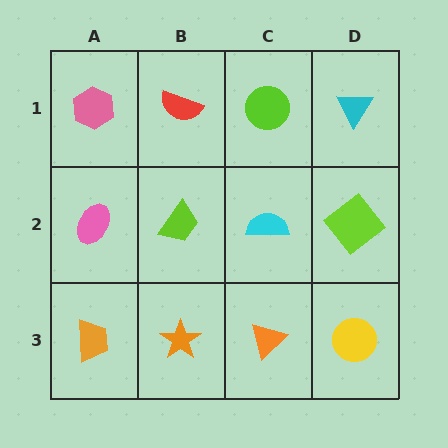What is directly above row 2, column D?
A cyan triangle.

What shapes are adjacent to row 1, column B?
A lime trapezoid (row 2, column B), a pink hexagon (row 1, column A), a lime circle (row 1, column C).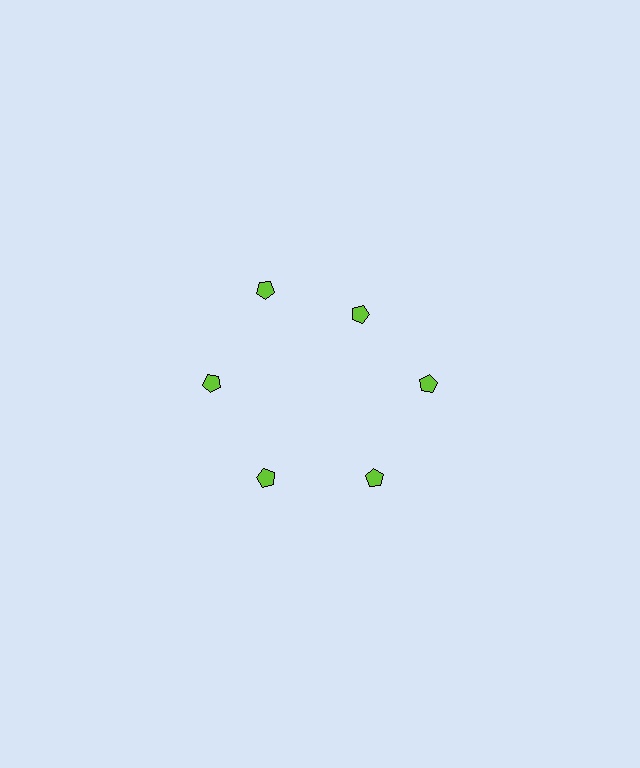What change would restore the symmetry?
The symmetry would be restored by moving it outward, back onto the ring so that all 6 pentagons sit at equal angles and equal distance from the center.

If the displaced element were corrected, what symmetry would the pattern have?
It would have 6-fold rotational symmetry — the pattern would map onto itself every 60 degrees.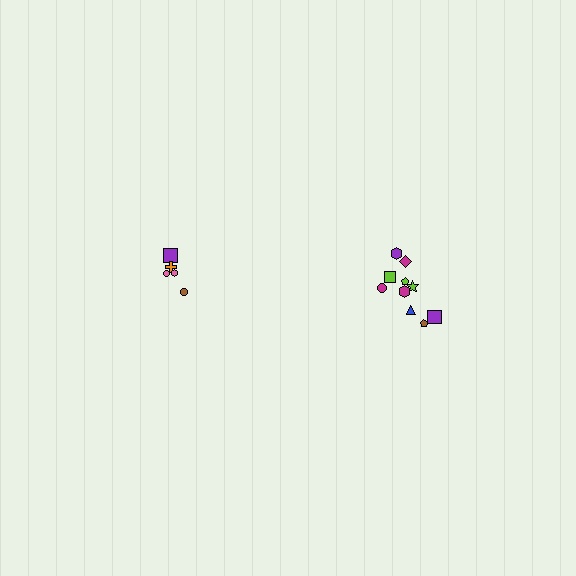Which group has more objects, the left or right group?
The right group.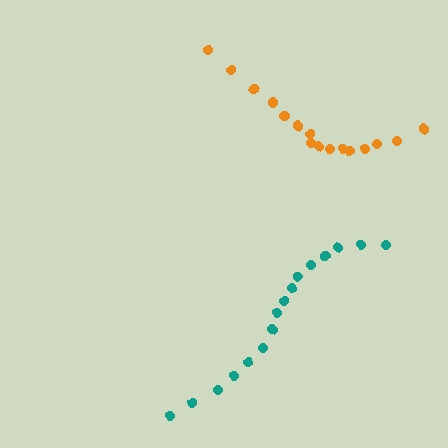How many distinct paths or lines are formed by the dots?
There are 2 distinct paths.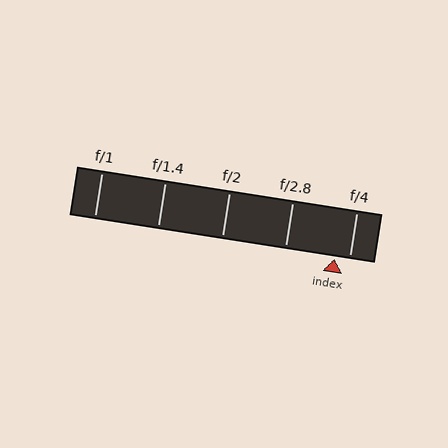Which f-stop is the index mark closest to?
The index mark is closest to f/4.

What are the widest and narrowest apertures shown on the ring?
The widest aperture shown is f/1 and the narrowest is f/4.